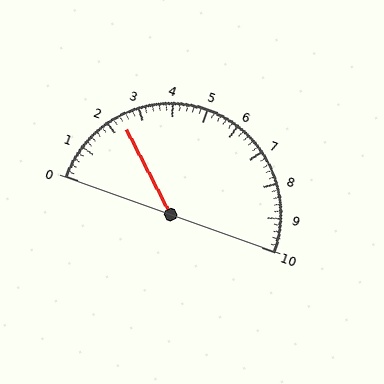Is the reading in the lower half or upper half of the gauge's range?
The reading is in the lower half of the range (0 to 10).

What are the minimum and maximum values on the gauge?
The gauge ranges from 0 to 10.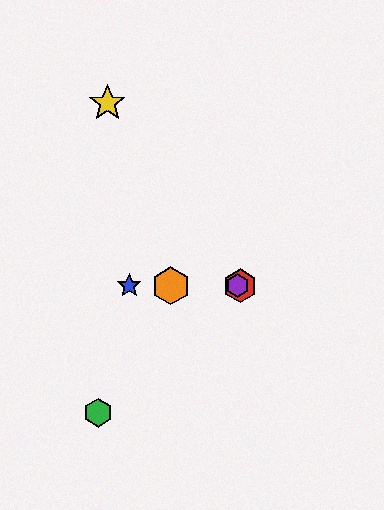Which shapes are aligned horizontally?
The red hexagon, the blue star, the purple hexagon, the orange hexagon are aligned horizontally.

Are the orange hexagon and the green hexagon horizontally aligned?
No, the orange hexagon is at y≈286 and the green hexagon is at y≈413.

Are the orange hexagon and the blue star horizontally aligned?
Yes, both are at y≈286.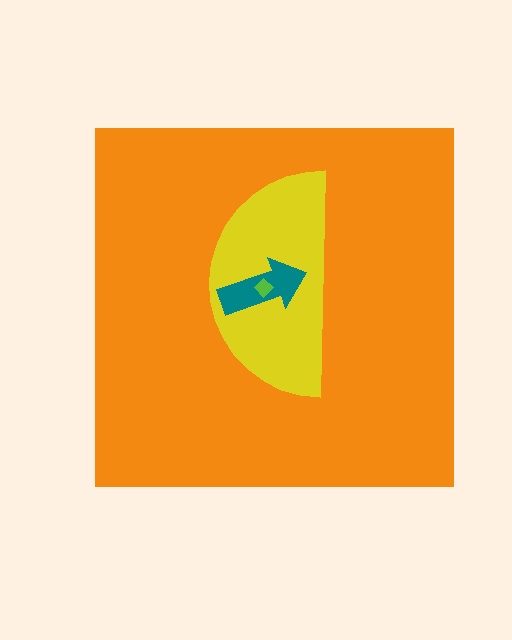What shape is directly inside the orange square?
The yellow semicircle.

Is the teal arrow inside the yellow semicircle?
Yes.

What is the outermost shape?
The orange square.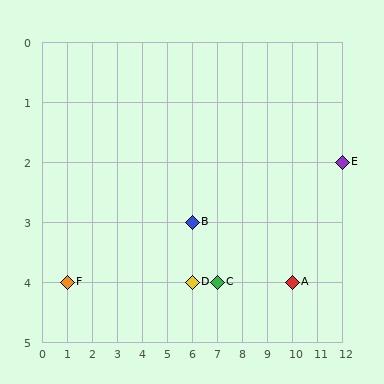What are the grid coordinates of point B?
Point B is at grid coordinates (6, 3).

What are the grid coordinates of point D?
Point D is at grid coordinates (6, 4).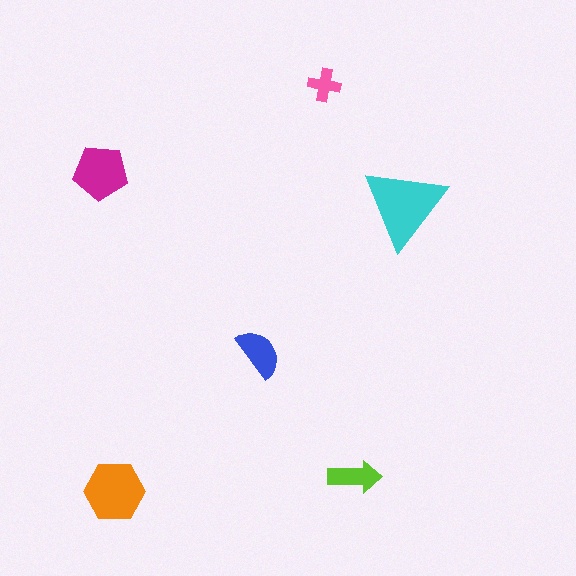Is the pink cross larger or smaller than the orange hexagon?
Smaller.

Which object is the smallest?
The pink cross.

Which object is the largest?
The cyan triangle.